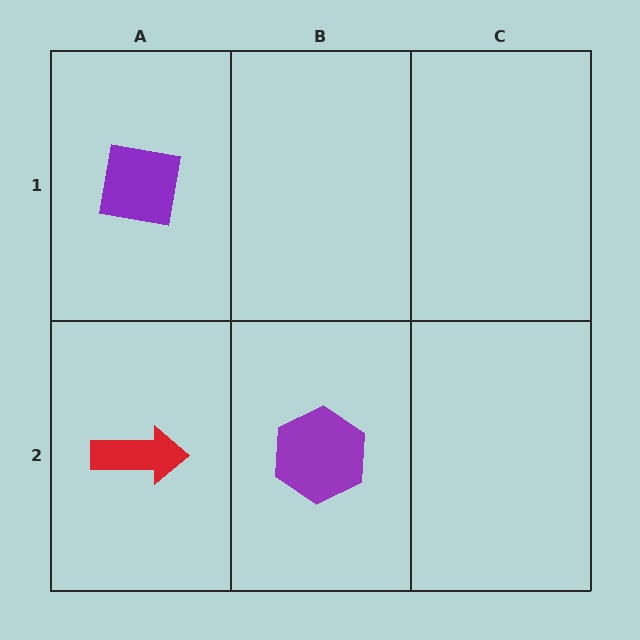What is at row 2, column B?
A purple hexagon.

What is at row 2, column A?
A red arrow.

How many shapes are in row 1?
1 shape.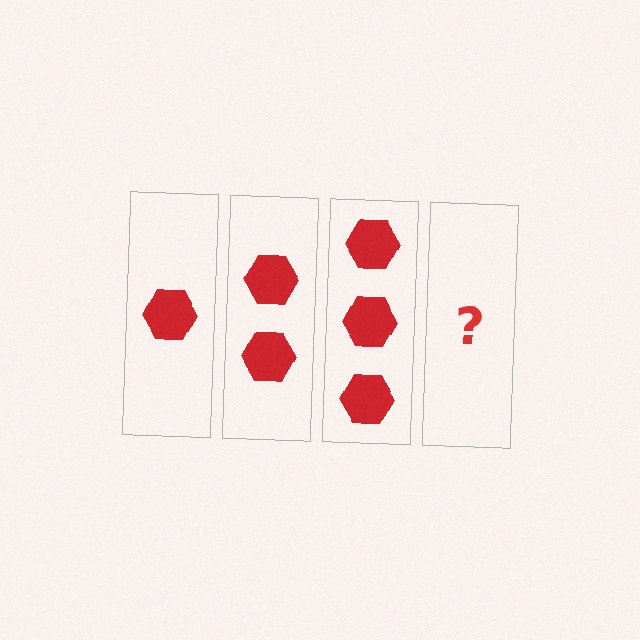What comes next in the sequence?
The next element should be 4 hexagons.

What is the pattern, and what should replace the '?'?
The pattern is that each step adds one more hexagon. The '?' should be 4 hexagons.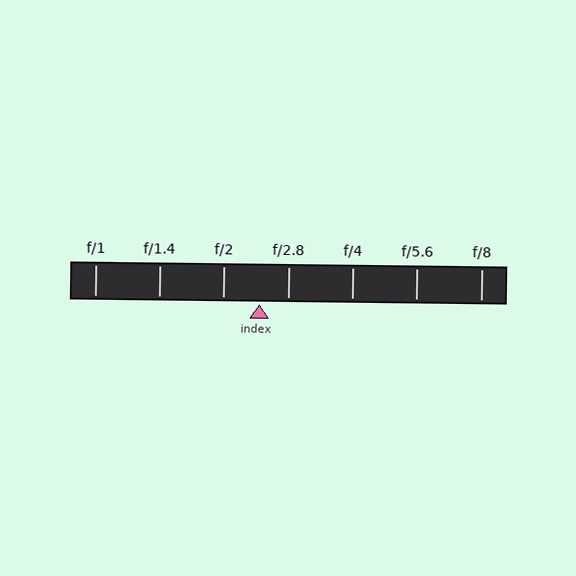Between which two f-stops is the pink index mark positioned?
The index mark is between f/2 and f/2.8.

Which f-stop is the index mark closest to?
The index mark is closest to f/2.8.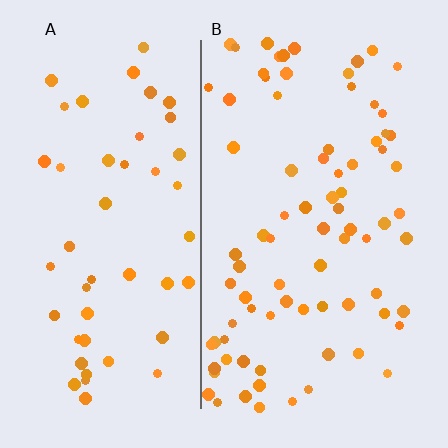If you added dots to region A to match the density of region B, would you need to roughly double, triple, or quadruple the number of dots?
Approximately double.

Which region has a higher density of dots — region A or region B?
B (the right).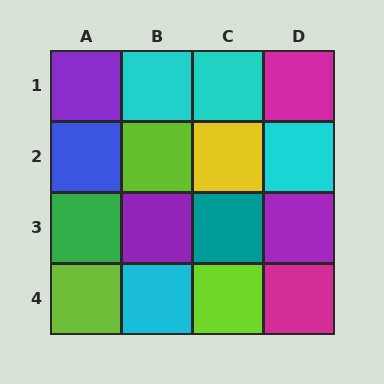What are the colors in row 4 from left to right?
Lime, cyan, lime, magenta.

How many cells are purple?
3 cells are purple.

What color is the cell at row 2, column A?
Blue.